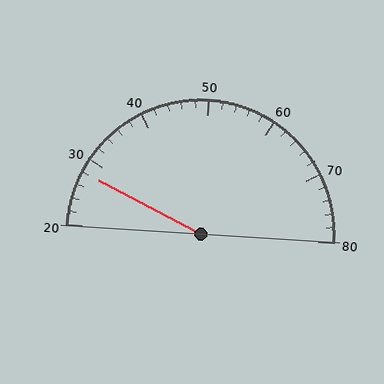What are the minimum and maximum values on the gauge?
The gauge ranges from 20 to 80.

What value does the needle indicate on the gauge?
The needle indicates approximately 28.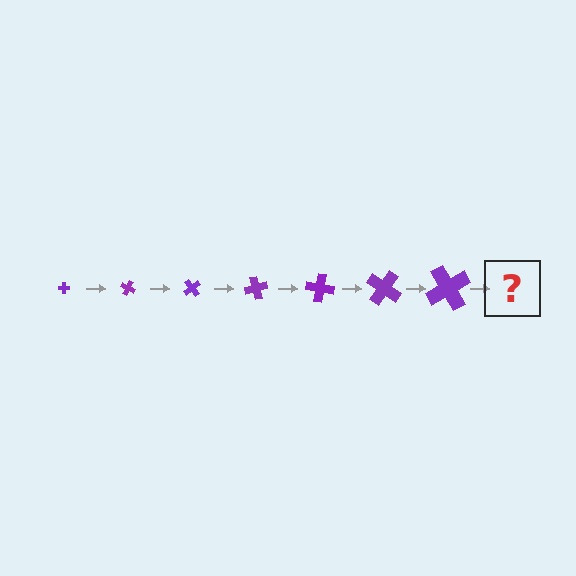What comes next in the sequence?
The next element should be a cross, larger than the previous one and rotated 175 degrees from the start.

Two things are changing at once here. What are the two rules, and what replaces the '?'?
The two rules are that the cross grows larger each step and it rotates 25 degrees each step. The '?' should be a cross, larger than the previous one and rotated 175 degrees from the start.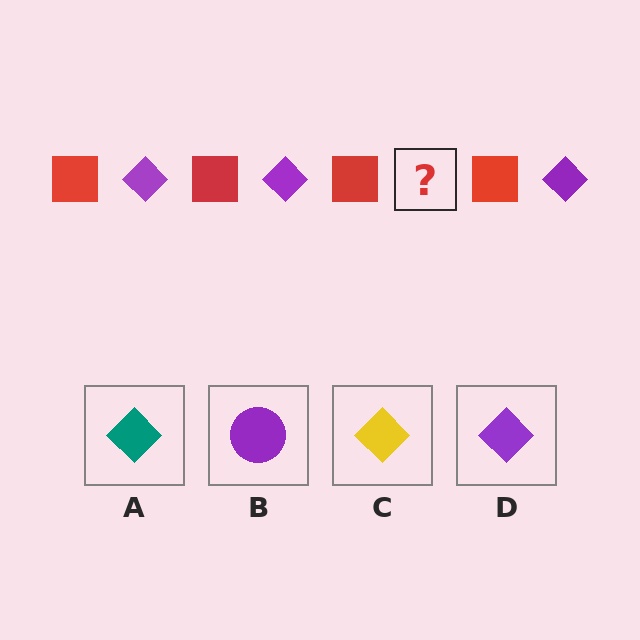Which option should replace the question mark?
Option D.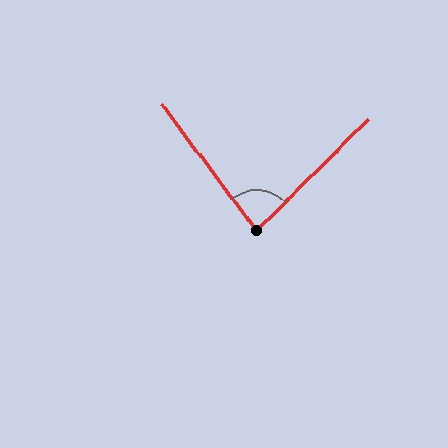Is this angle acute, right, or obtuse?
It is acute.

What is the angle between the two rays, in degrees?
Approximately 82 degrees.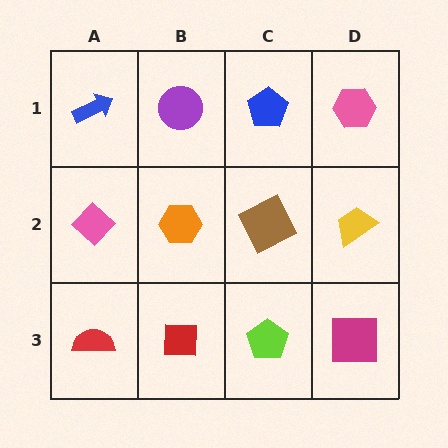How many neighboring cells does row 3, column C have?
3.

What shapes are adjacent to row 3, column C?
A brown square (row 2, column C), a red square (row 3, column B), a magenta square (row 3, column D).